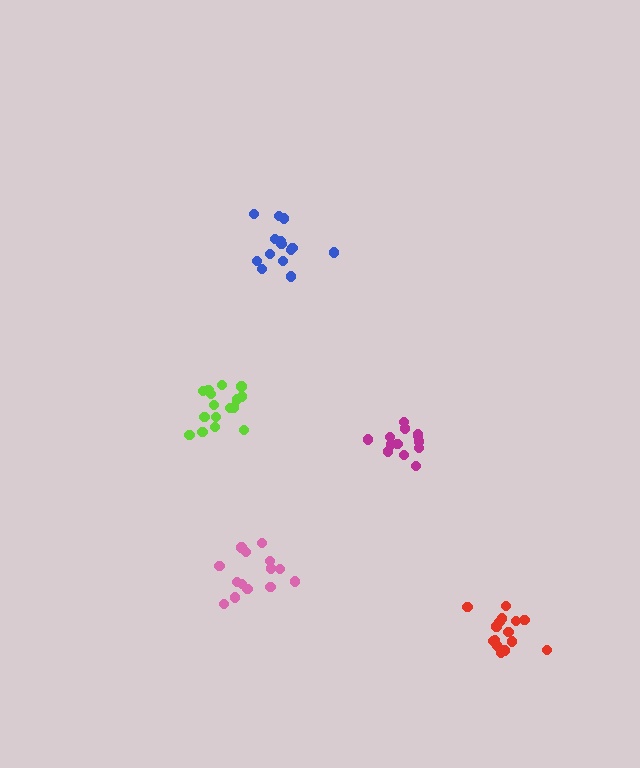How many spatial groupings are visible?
There are 5 spatial groupings.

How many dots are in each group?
Group 1: 15 dots, Group 2: 14 dots, Group 3: 13 dots, Group 4: 14 dots, Group 5: 16 dots (72 total).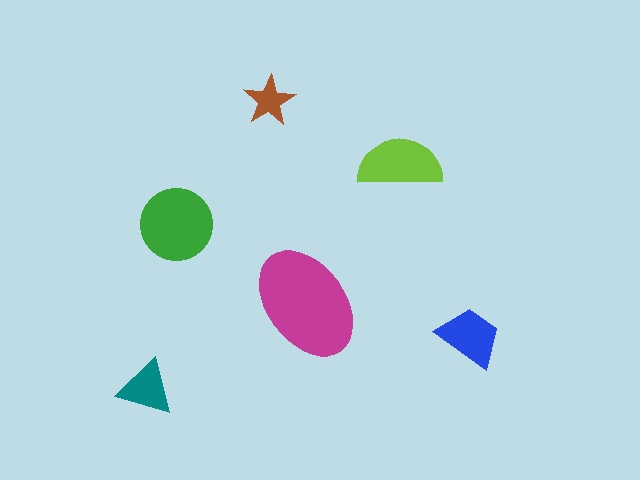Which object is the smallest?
The brown star.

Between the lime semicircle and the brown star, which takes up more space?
The lime semicircle.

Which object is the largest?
The magenta ellipse.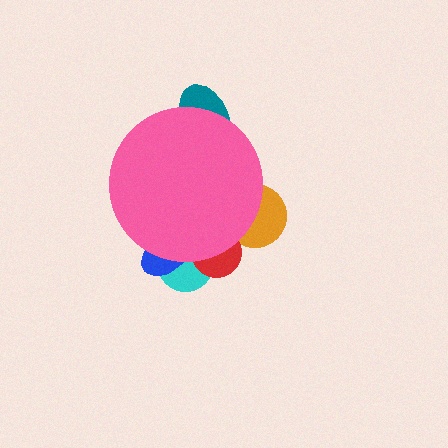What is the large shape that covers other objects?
A pink circle.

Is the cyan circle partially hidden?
Yes, the cyan circle is partially hidden behind the pink circle.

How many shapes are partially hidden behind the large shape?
5 shapes are partially hidden.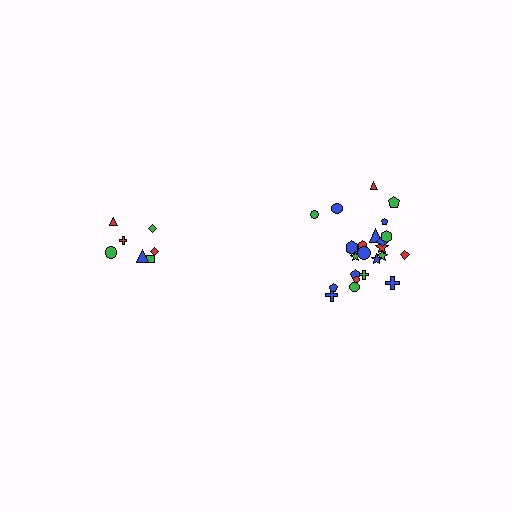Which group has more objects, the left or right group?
The right group.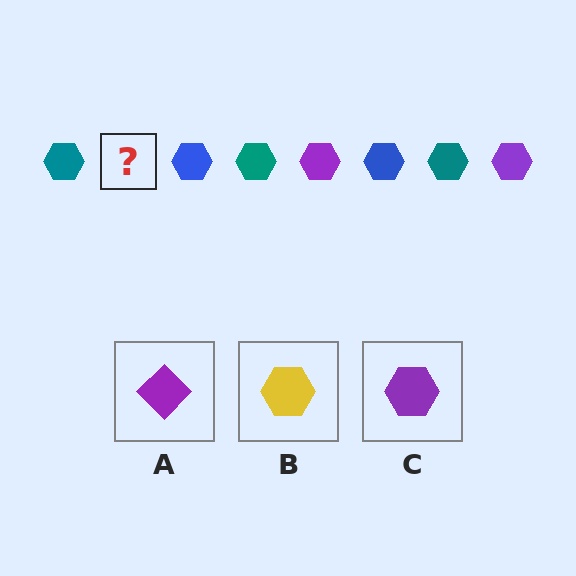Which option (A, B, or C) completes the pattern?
C.